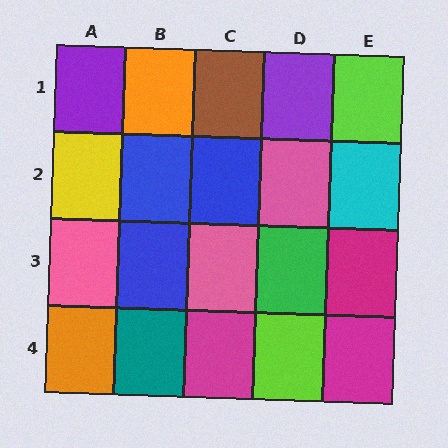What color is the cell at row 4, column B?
Teal.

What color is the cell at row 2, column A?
Yellow.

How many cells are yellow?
1 cell is yellow.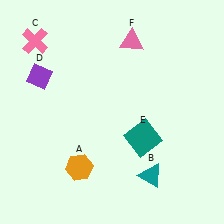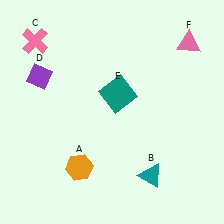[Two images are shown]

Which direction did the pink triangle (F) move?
The pink triangle (F) moved right.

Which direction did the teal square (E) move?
The teal square (E) moved up.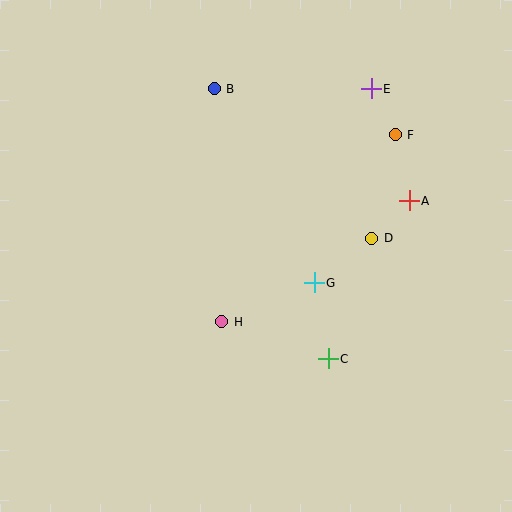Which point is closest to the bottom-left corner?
Point H is closest to the bottom-left corner.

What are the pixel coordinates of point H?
Point H is at (222, 322).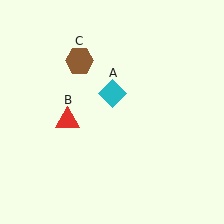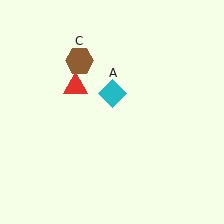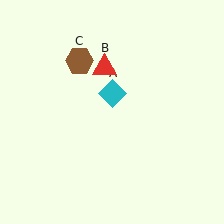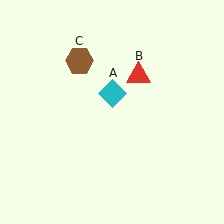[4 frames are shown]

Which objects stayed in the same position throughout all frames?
Cyan diamond (object A) and brown hexagon (object C) remained stationary.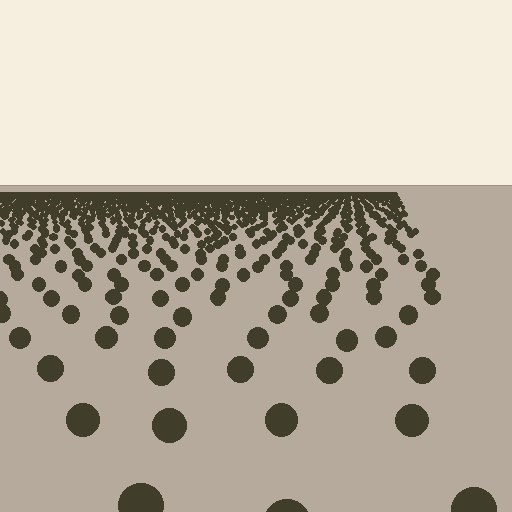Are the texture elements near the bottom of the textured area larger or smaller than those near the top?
Larger. Near the bottom, elements are closer to the viewer and appear at a bigger on-screen size.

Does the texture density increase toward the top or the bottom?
Density increases toward the top.